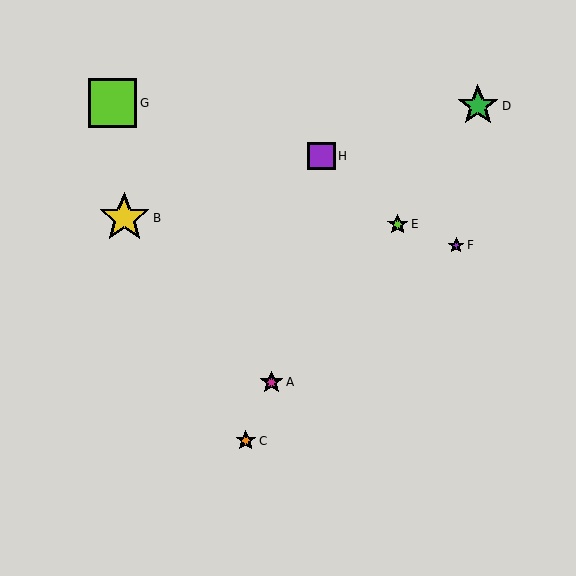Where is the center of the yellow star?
The center of the yellow star is at (124, 218).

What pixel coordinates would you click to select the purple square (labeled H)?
Click at (321, 156) to select the purple square H.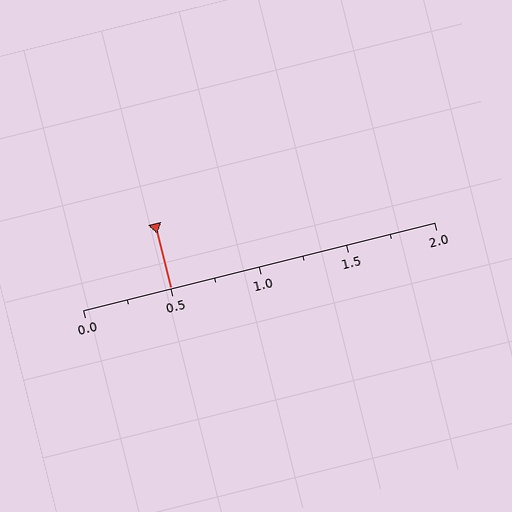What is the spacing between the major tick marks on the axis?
The major ticks are spaced 0.5 apart.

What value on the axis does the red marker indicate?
The marker indicates approximately 0.5.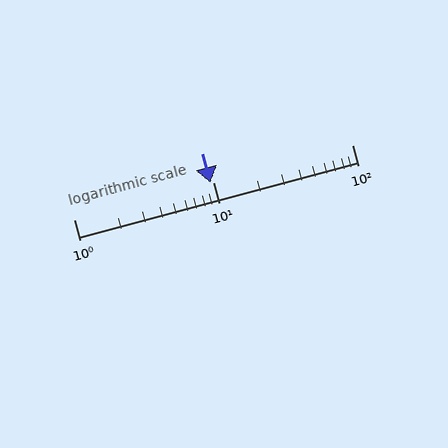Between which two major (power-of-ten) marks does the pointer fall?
The pointer is between 1 and 10.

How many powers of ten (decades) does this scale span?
The scale spans 2 decades, from 1 to 100.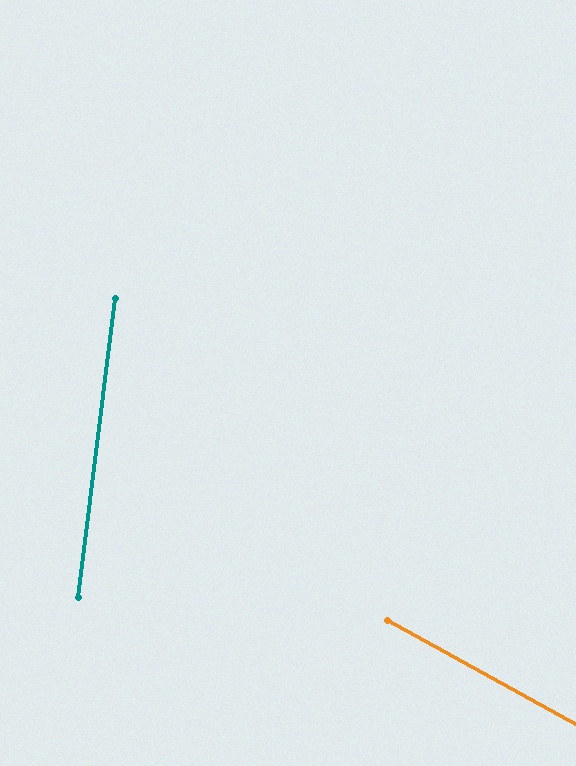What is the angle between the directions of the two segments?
Approximately 68 degrees.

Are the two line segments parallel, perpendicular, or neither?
Neither parallel nor perpendicular — they differ by about 68°.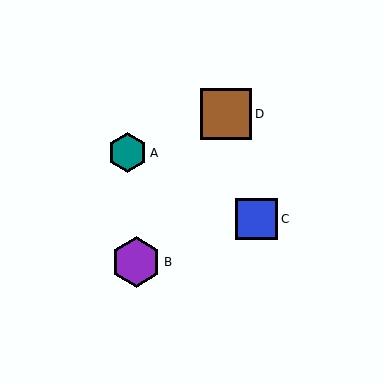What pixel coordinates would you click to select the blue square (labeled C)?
Click at (257, 219) to select the blue square C.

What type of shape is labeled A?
Shape A is a teal hexagon.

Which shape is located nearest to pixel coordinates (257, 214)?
The blue square (labeled C) at (257, 219) is nearest to that location.